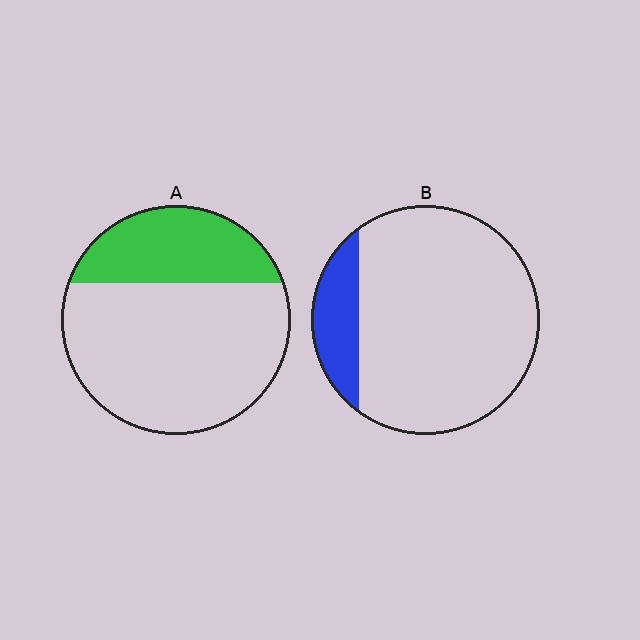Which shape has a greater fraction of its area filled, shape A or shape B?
Shape A.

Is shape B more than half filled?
No.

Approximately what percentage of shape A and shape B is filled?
A is approximately 30% and B is approximately 15%.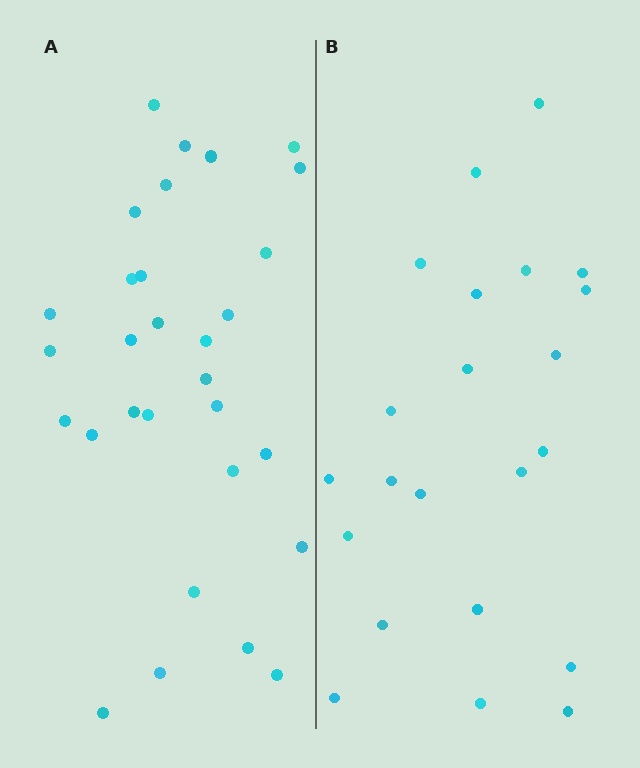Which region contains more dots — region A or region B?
Region A (the left region) has more dots.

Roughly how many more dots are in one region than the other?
Region A has roughly 8 or so more dots than region B.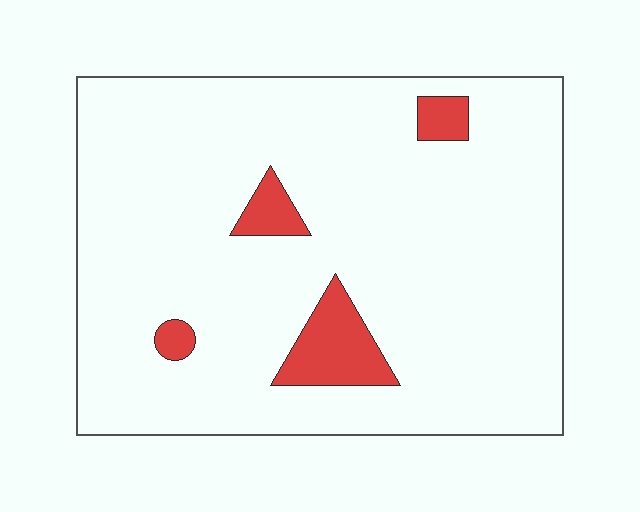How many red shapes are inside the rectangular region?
4.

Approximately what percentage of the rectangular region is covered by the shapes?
Approximately 10%.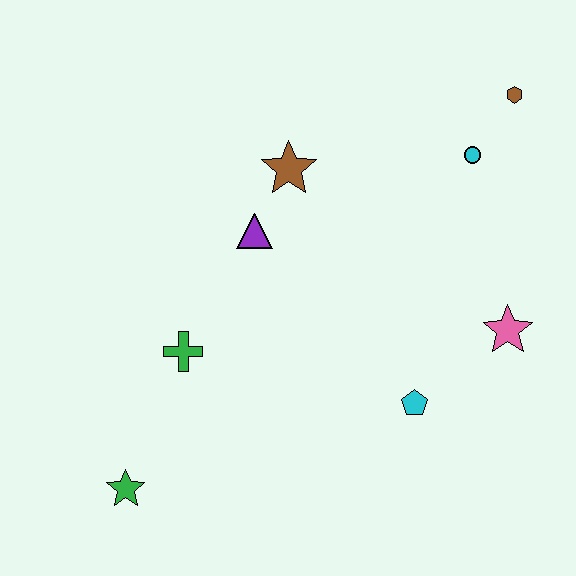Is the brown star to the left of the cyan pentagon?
Yes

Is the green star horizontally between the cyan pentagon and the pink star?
No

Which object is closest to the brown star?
The purple triangle is closest to the brown star.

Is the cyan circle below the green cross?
No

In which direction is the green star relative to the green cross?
The green star is below the green cross.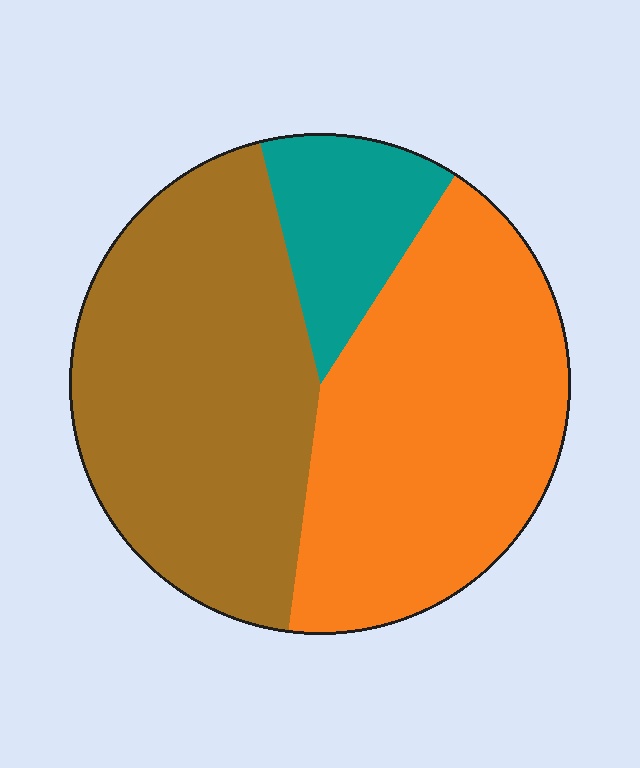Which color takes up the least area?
Teal, at roughly 15%.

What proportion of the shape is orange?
Orange takes up between a third and a half of the shape.